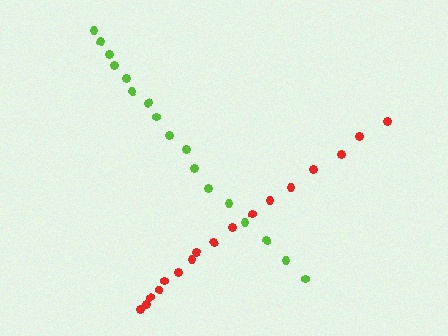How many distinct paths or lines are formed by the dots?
There are 2 distinct paths.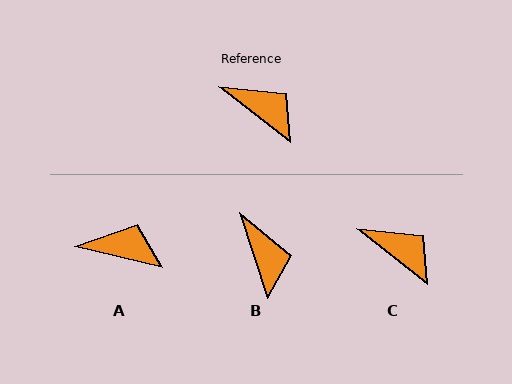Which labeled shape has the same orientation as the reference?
C.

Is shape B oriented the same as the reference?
No, it is off by about 34 degrees.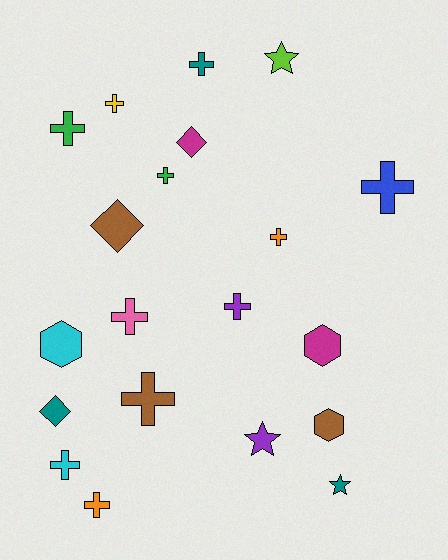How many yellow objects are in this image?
There is 1 yellow object.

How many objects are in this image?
There are 20 objects.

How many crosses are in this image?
There are 11 crosses.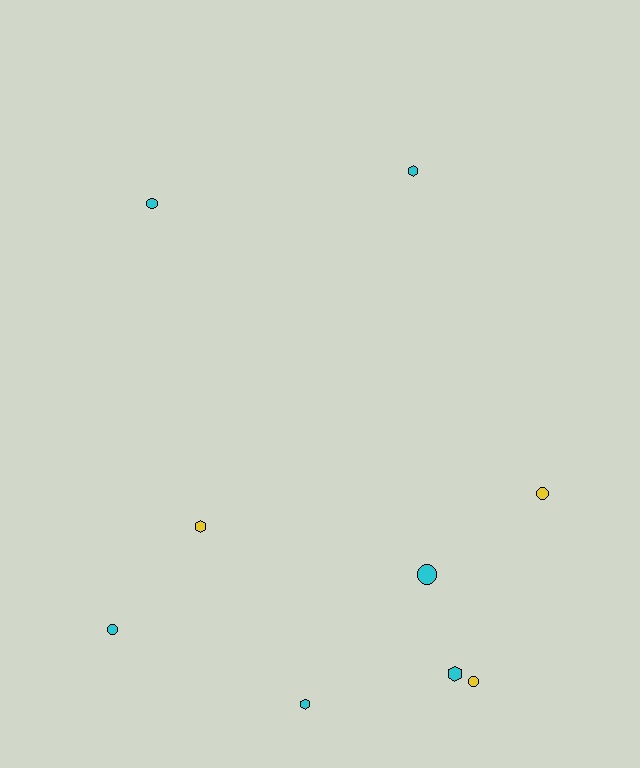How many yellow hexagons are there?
There is 1 yellow hexagon.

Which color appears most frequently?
Cyan, with 6 objects.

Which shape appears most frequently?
Circle, with 5 objects.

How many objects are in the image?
There are 9 objects.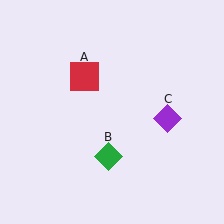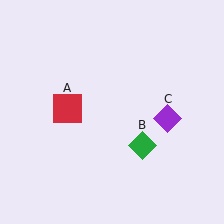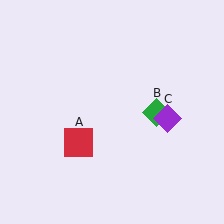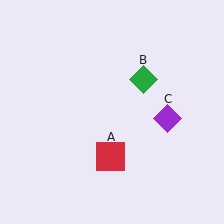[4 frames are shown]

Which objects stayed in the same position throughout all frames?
Purple diamond (object C) remained stationary.